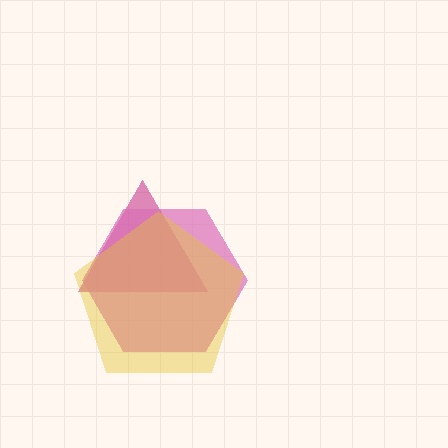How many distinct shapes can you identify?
There are 3 distinct shapes: a magenta triangle, a pink hexagon, a yellow pentagon.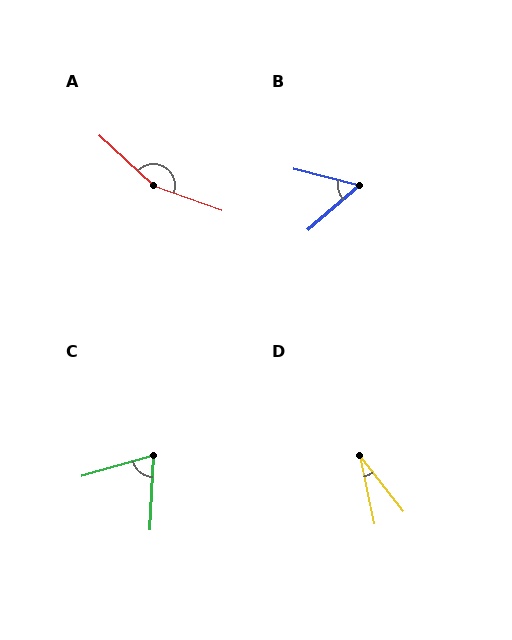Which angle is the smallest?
D, at approximately 26 degrees.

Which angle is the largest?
A, at approximately 156 degrees.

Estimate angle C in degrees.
Approximately 71 degrees.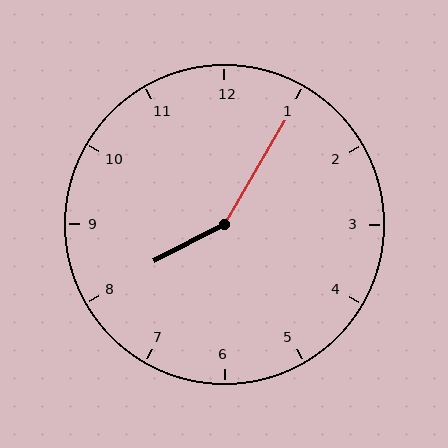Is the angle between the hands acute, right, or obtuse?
It is obtuse.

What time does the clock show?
8:05.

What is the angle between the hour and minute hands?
Approximately 148 degrees.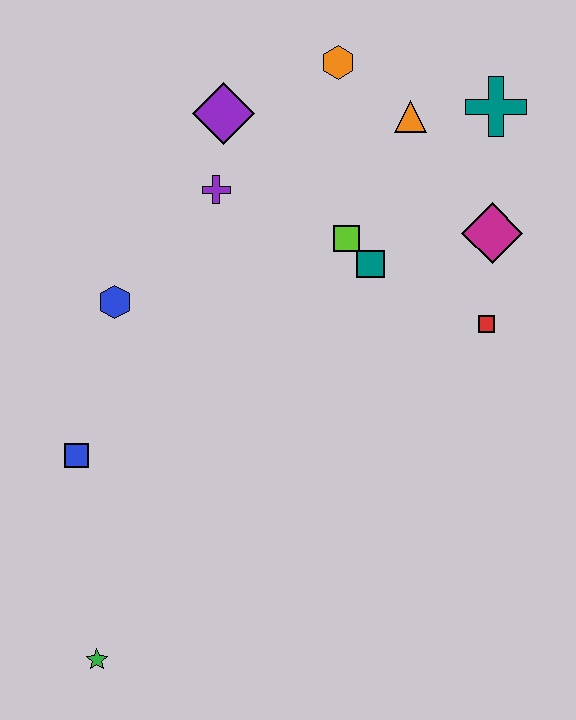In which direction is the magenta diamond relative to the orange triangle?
The magenta diamond is below the orange triangle.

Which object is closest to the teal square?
The lime square is closest to the teal square.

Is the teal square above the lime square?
No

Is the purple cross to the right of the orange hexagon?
No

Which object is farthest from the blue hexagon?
The teal cross is farthest from the blue hexagon.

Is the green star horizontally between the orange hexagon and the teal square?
No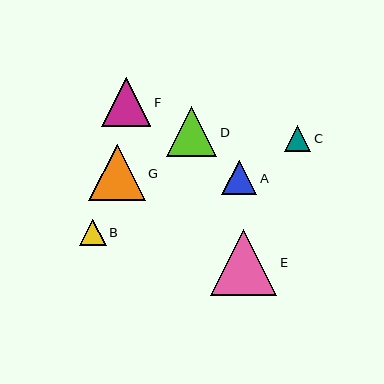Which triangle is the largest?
Triangle E is the largest with a size of approximately 66 pixels.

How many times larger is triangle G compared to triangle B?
Triangle G is approximately 2.2 times the size of triangle B.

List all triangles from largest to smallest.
From largest to smallest: E, G, D, F, A, B, C.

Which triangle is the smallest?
Triangle C is the smallest with a size of approximately 26 pixels.